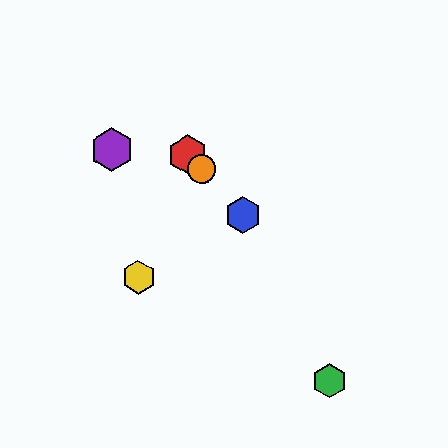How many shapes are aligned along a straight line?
3 shapes (the red hexagon, the blue hexagon, the orange circle) are aligned along a straight line.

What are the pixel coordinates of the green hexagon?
The green hexagon is at (329, 380).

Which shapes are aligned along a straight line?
The red hexagon, the blue hexagon, the orange circle are aligned along a straight line.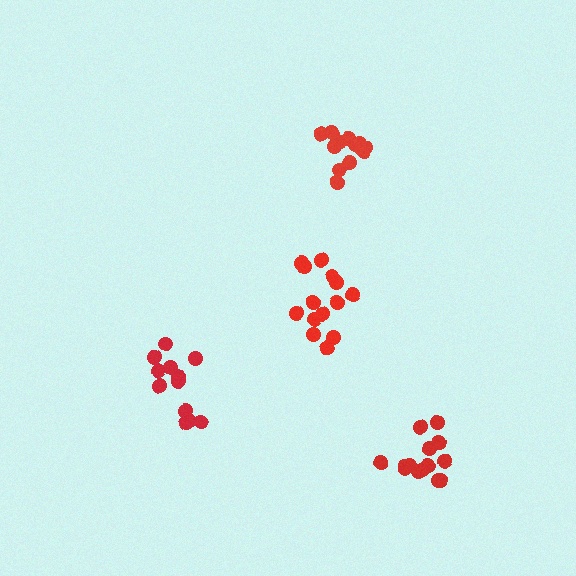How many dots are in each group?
Group 1: 14 dots, Group 2: 12 dots, Group 3: 13 dots, Group 4: 14 dots (53 total).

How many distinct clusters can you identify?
There are 4 distinct clusters.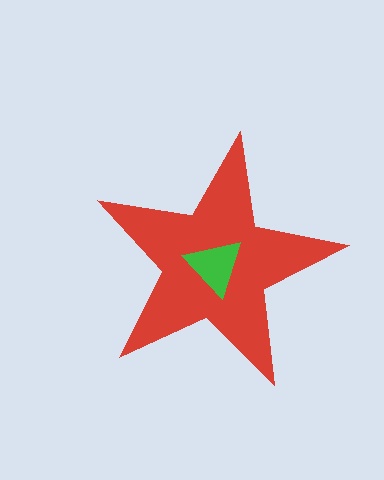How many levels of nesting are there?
2.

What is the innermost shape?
The green triangle.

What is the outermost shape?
The red star.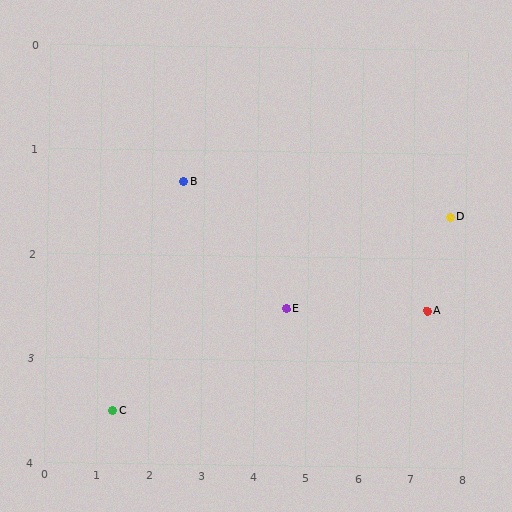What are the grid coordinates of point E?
Point E is at approximately (4.6, 2.5).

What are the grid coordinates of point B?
Point B is at approximately (2.6, 1.3).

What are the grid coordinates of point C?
Point C is at approximately (1.3, 3.5).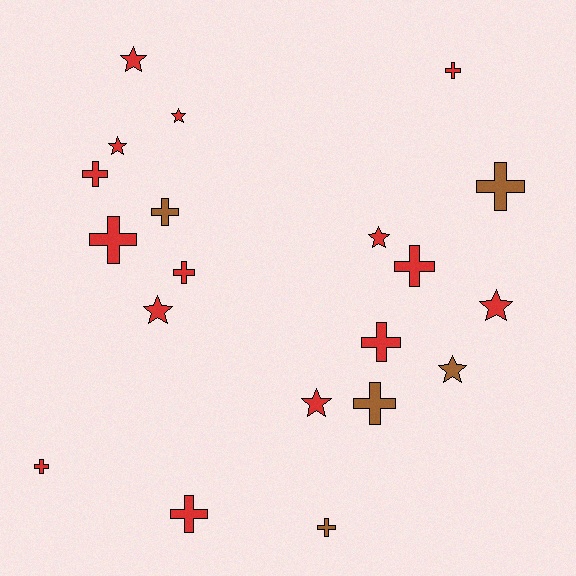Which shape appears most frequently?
Cross, with 12 objects.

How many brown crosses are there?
There are 4 brown crosses.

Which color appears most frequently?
Red, with 15 objects.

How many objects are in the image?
There are 20 objects.